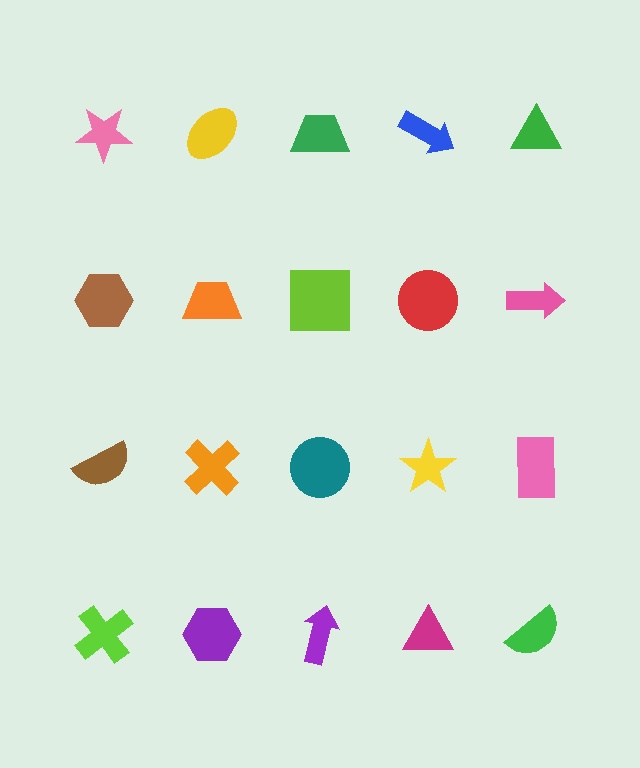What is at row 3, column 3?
A teal circle.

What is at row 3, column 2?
An orange cross.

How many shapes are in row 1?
5 shapes.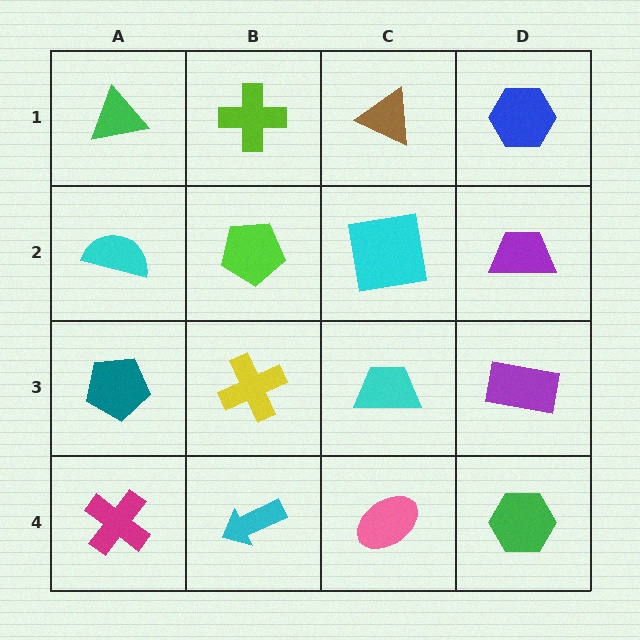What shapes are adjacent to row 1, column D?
A purple trapezoid (row 2, column D), a brown triangle (row 1, column C).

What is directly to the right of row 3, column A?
A yellow cross.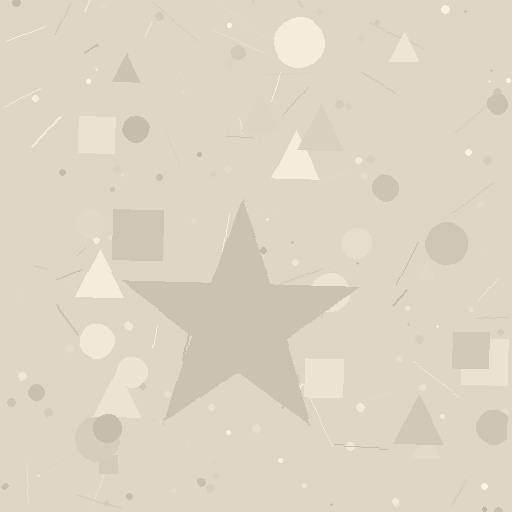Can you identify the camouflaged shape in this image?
The camouflaged shape is a star.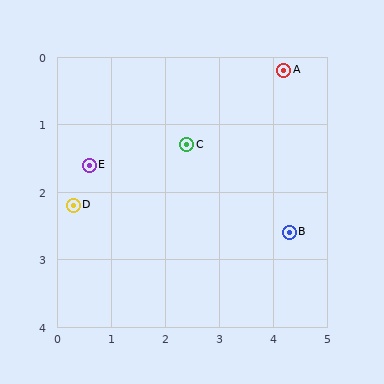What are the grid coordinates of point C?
Point C is at approximately (2.4, 1.3).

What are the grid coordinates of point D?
Point D is at approximately (0.3, 2.2).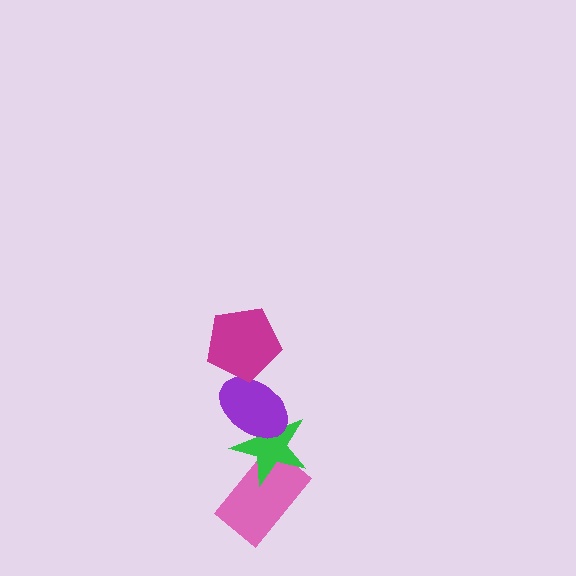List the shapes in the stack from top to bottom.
From top to bottom: the magenta pentagon, the purple ellipse, the green star, the pink rectangle.